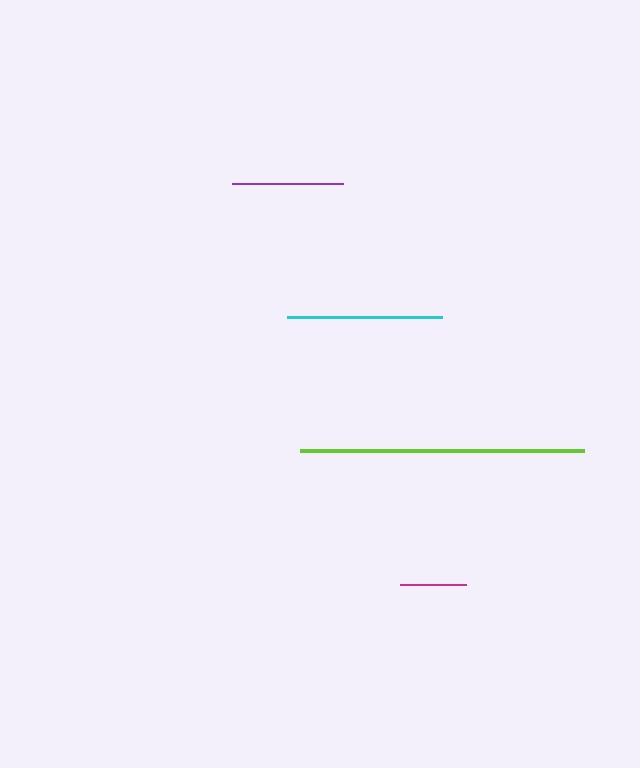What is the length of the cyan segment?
The cyan segment is approximately 155 pixels long.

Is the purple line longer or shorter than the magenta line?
The purple line is longer than the magenta line.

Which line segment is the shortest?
The magenta line is the shortest at approximately 66 pixels.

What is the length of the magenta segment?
The magenta segment is approximately 66 pixels long.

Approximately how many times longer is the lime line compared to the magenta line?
The lime line is approximately 4.3 times the length of the magenta line.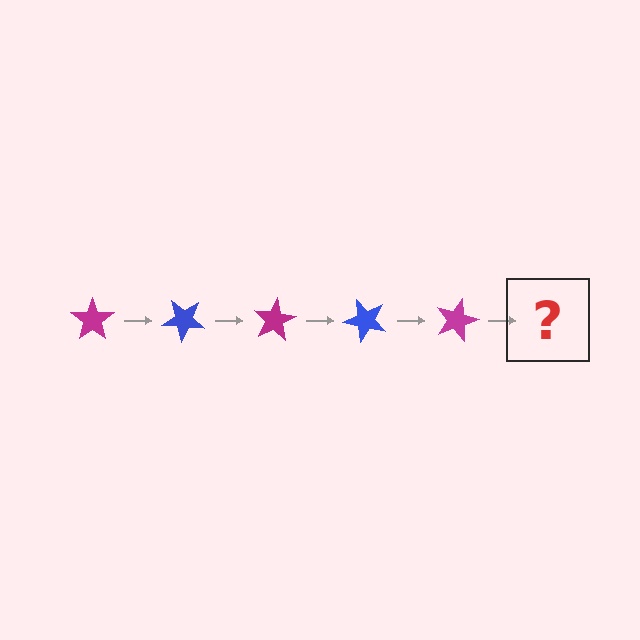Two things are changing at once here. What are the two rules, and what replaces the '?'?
The two rules are that it rotates 40 degrees each step and the color cycles through magenta and blue. The '?' should be a blue star, rotated 200 degrees from the start.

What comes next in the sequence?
The next element should be a blue star, rotated 200 degrees from the start.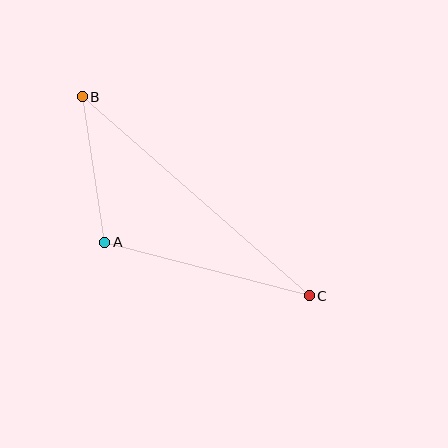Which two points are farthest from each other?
Points B and C are farthest from each other.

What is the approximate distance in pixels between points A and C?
The distance between A and C is approximately 211 pixels.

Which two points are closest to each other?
Points A and B are closest to each other.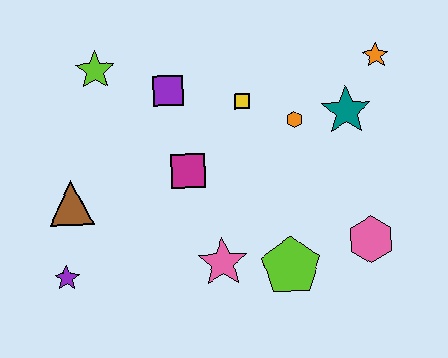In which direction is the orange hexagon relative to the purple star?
The orange hexagon is to the right of the purple star.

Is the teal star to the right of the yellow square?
Yes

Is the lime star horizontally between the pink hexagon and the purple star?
Yes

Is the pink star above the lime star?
No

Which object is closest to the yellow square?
The orange hexagon is closest to the yellow square.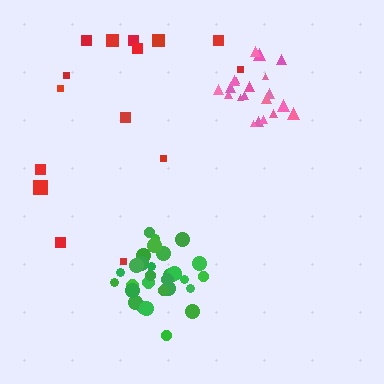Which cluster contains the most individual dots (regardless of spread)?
Green (29).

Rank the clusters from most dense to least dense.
green, pink, red.